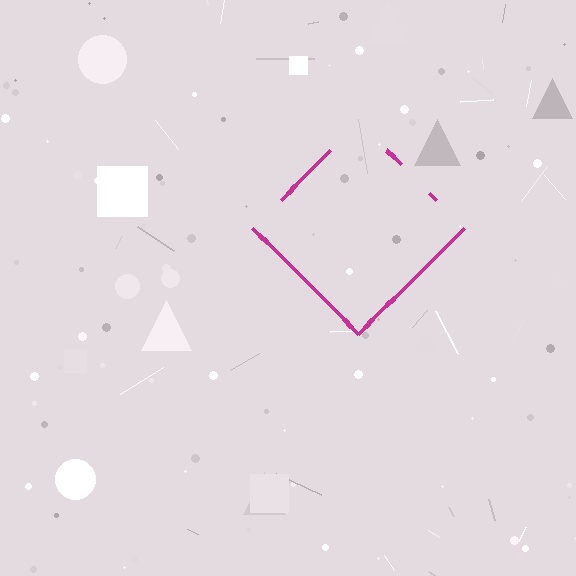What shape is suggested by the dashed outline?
The dashed outline suggests a diamond.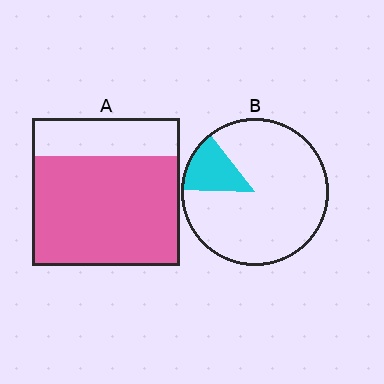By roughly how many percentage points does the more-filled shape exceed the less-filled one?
By roughly 60 percentage points (A over B).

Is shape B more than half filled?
No.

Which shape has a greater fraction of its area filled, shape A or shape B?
Shape A.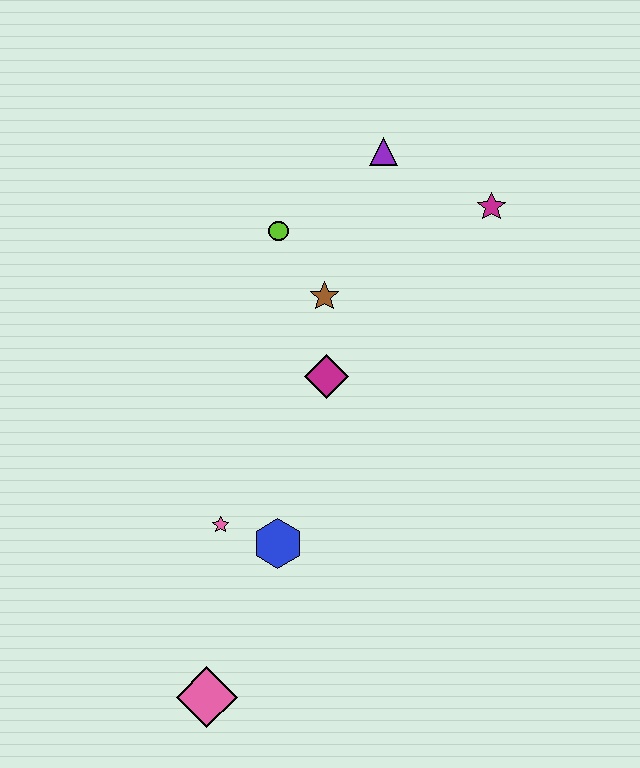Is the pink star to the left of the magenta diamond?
Yes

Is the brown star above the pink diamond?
Yes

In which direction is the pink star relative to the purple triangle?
The pink star is below the purple triangle.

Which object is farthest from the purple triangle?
The pink diamond is farthest from the purple triangle.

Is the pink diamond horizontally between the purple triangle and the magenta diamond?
No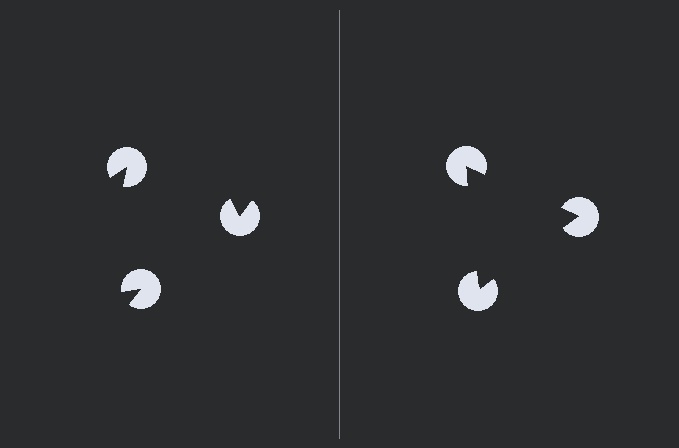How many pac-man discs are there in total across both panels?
6 — 3 on each side.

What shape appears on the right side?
An illusory triangle.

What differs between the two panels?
The pac-man discs are positioned identically on both sides; only the wedge orientations differ. On the right they align to a triangle; on the left they are misaligned.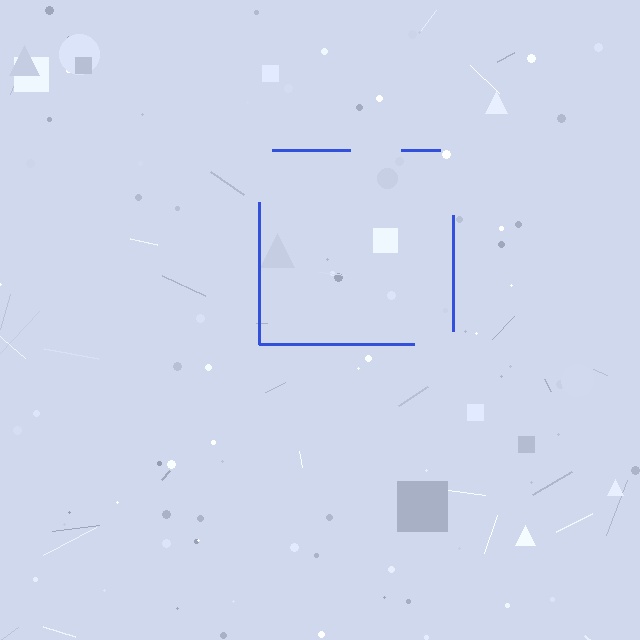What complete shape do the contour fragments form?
The contour fragments form a square.